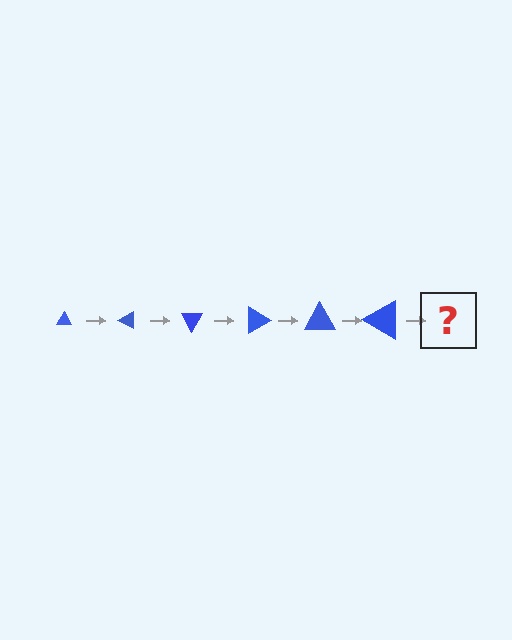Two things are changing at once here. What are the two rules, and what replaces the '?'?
The two rules are that the triangle grows larger each step and it rotates 30 degrees each step. The '?' should be a triangle, larger than the previous one and rotated 180 degrees from the start.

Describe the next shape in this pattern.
It should be a triangle, larger than the previous one and rotated 180 degrees from the start.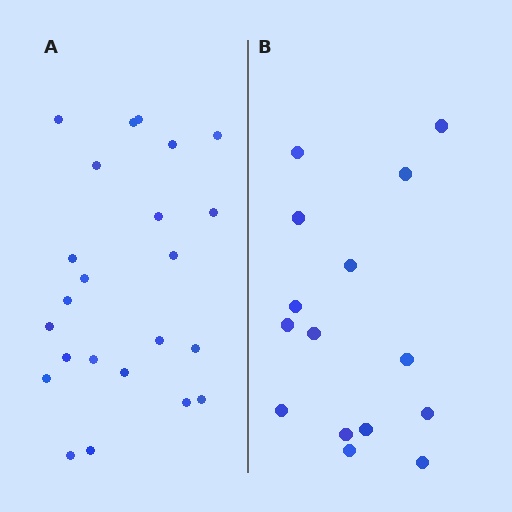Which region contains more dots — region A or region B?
Region A (the left region) has more dots.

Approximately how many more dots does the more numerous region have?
Region A has roughly 8 or so more dots than region B.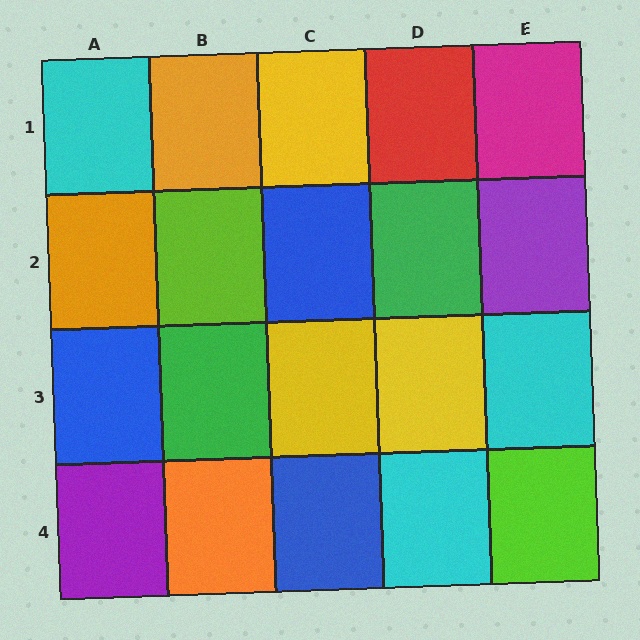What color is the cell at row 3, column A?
Blue.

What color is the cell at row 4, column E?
Lime.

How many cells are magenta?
1 cell is magenta.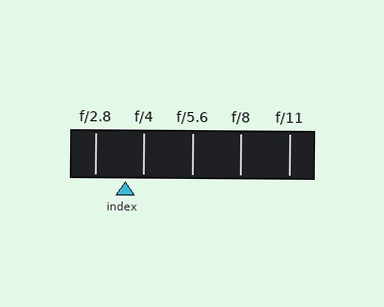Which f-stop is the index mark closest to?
The index mark is closest to f/4.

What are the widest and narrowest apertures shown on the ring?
The widest aperture shown is f/2.8 and the narrowest is f/11.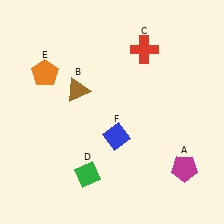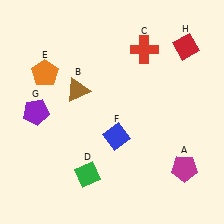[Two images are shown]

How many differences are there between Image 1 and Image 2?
There are 2 differences between the two images.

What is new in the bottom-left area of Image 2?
A purple pentagon (G) was added in the bottom-left area of Image 2.